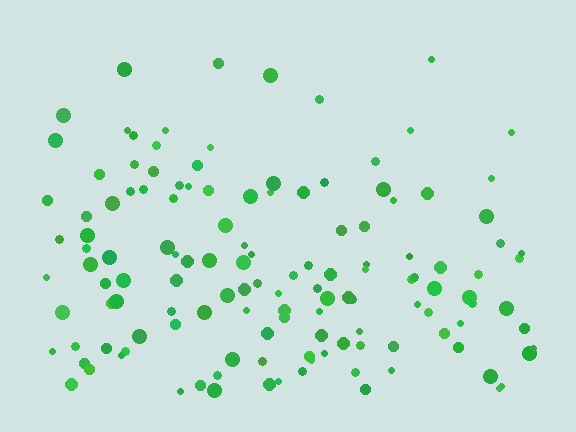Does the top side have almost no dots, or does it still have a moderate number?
Still a moderate number, just noticeably fewer than the bottom.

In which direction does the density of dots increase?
From top to bottom, with the bottom side densest.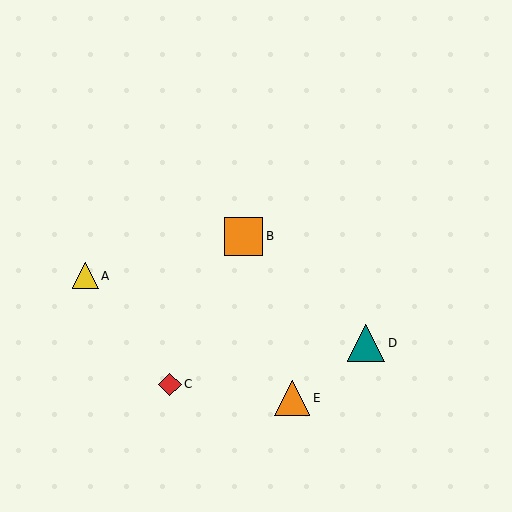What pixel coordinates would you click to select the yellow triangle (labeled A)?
Click at (85, 276) to select the yellow triangle A.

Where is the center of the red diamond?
The center of the red diamond is at (170, 384).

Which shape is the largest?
The orange square (labeled B) is the largest.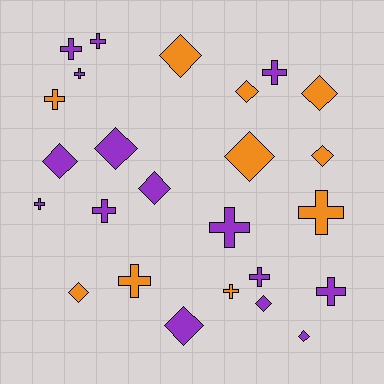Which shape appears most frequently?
Cross, with 13 objects.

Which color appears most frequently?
Purple, with 15 objects.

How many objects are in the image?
There are 25 objects.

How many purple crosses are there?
There are 9 purple crosses.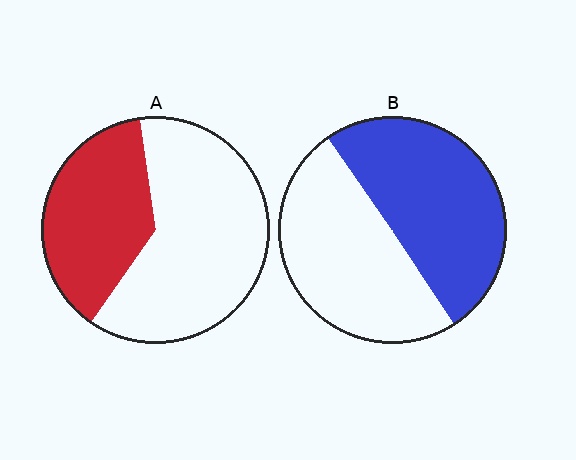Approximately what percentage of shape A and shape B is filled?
A is approximately 40% and B is approximately 50%.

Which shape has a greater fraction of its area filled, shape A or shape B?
Shape B.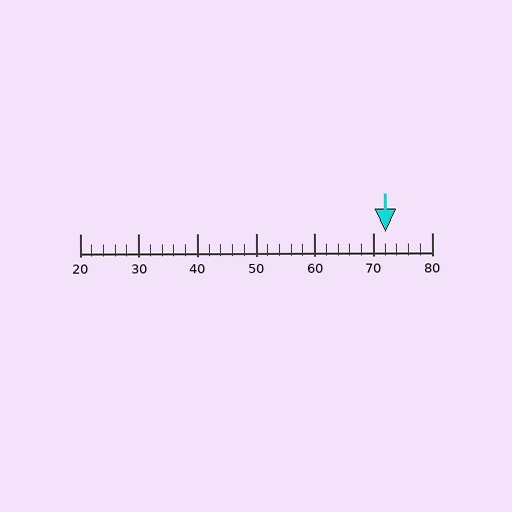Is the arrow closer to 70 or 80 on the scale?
The arrow is closer to 70.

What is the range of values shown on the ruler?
The ruler shows values from 20 to 80.